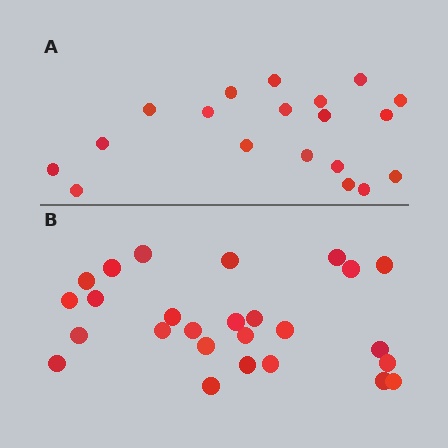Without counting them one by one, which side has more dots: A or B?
Region B (the bottom region) has more dots.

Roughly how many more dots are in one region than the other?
Region B has roughly 8 or so more dots than region A.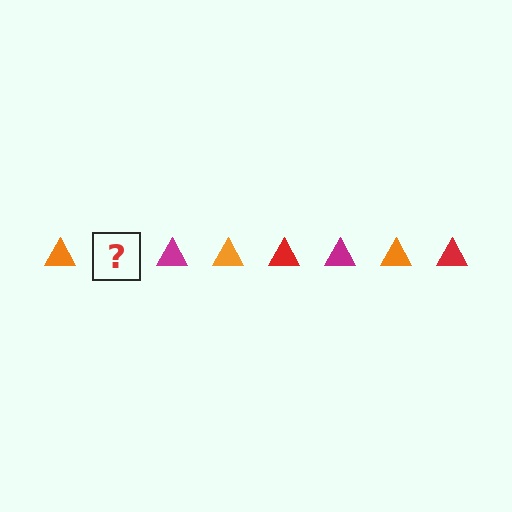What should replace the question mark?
The question mark should be replaced with a red triangle.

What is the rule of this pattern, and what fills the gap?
The rule is that the pattern cycles through orange, red, magenta triangles. The gap should be filled with a red triangle.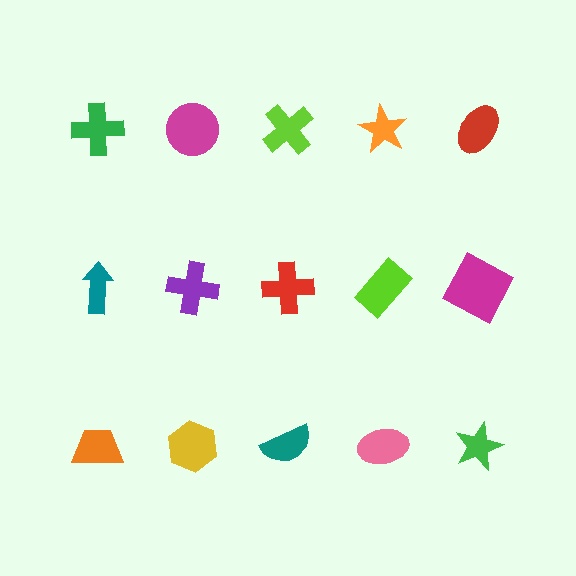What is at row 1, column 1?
A green cross.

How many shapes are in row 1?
5 shapes.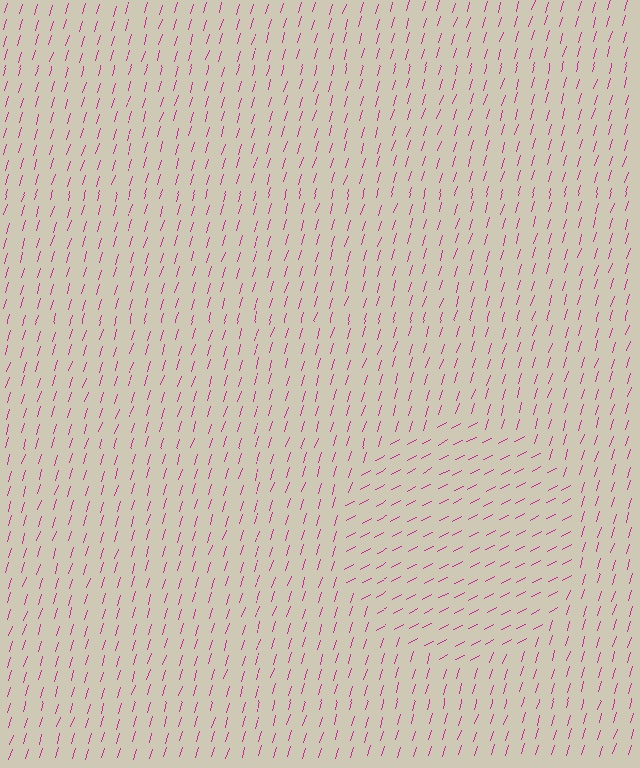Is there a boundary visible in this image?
Yes, there is a texture boundary formed by a change in line orientation.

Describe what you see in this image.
The image is filled with small magenta line segments. A circle region in the image has lines oriented differently from the surrounding lines, creating a visible texture boundary.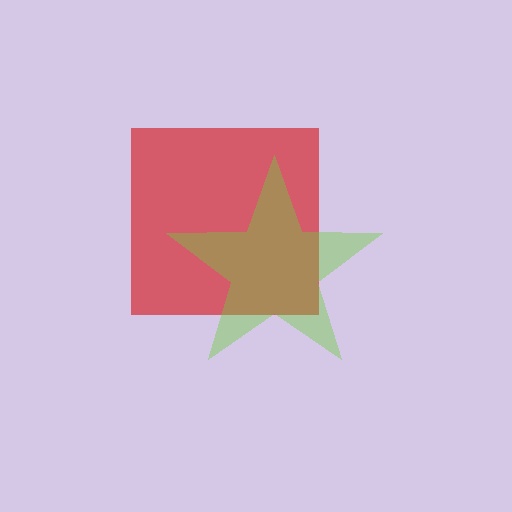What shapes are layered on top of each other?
The layered shapes are: a red square, a lime star.